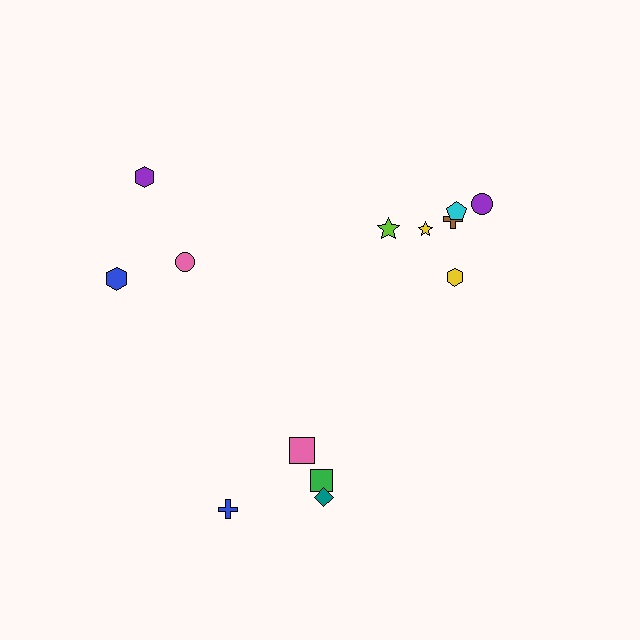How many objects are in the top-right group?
There are 6 objects.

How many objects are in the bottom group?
There are 4 objects.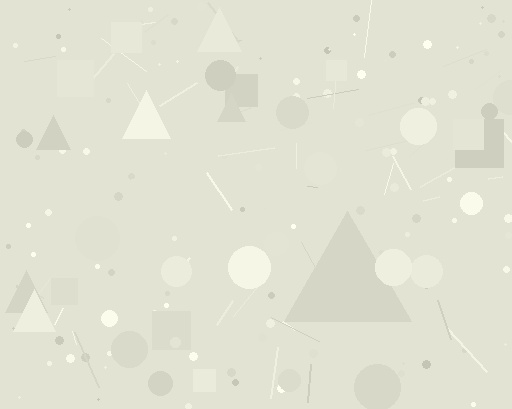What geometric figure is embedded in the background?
A triangle is embedded in the background.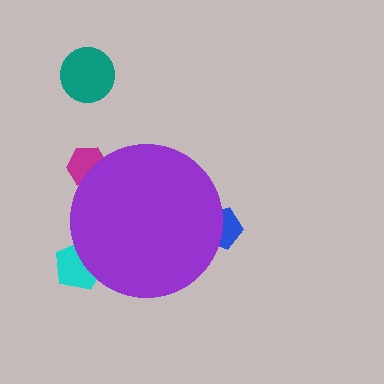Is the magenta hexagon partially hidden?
Yes, the magenta hexagon is partially hidden behind the purple circle.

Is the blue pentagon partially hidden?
Yes, the blue pentagon is partially hidden behind the purple circle.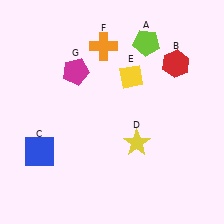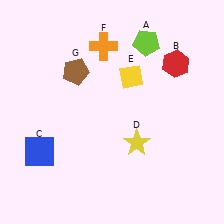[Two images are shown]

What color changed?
The pentagon (G) changed from magenta in Image 1 to brown in Image 2.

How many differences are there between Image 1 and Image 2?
There is 1 difference between the two images.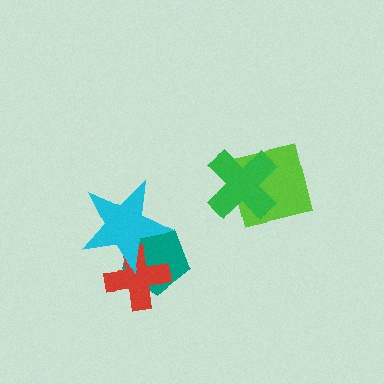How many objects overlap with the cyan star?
2 objects overlap with the cyan star.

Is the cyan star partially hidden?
No, no other shape covers it.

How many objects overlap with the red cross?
2 objects overlap with the red cross.